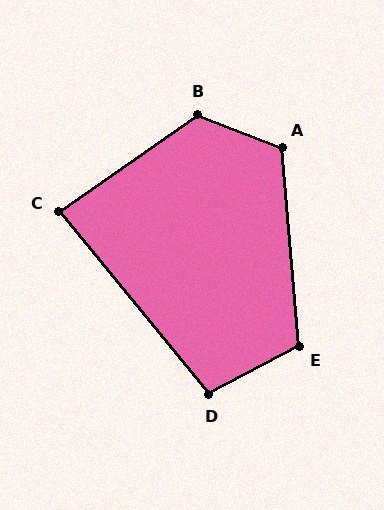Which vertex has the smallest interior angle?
C, at approximately 86 degrees.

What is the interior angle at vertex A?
Approximately 116 degrees (obtuse).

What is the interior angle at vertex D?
Approximately 101 degrees (obtuse).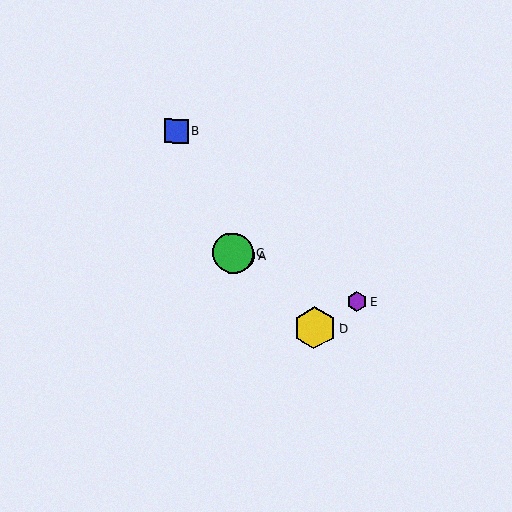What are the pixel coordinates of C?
Object C is at (233, 253).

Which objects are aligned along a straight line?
Objects A, C, E are aligned along a straight line.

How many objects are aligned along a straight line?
3 objects (A, C, E) are aligned along a straight line.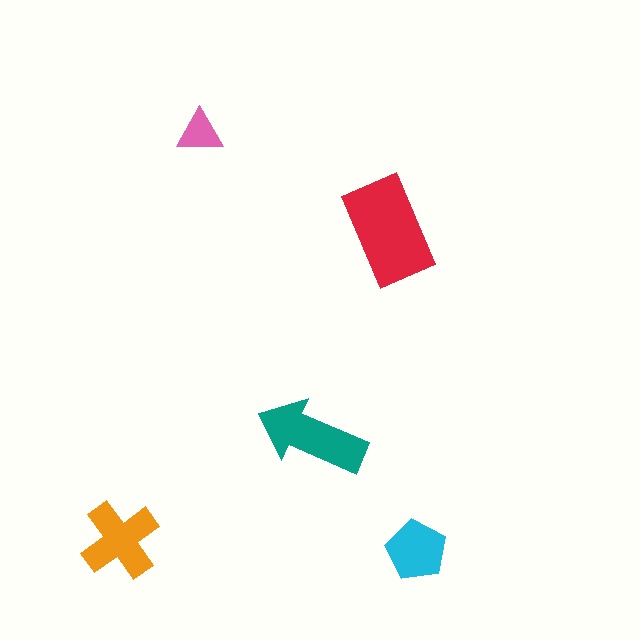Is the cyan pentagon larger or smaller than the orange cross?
Smaller.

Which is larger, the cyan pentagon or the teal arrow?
The teal arrow.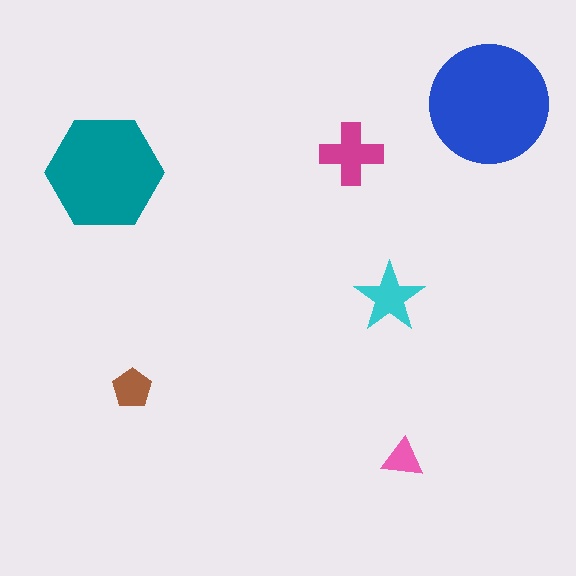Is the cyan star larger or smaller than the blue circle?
Smaller.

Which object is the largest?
The blue circle.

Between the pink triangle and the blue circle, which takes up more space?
The blue circle.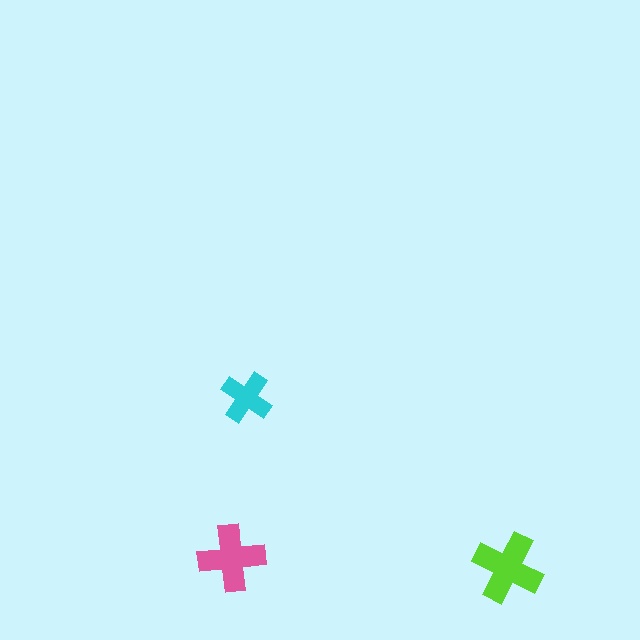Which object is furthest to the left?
The pink cross is leftmost.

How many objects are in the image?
There are 3 objects in the image.